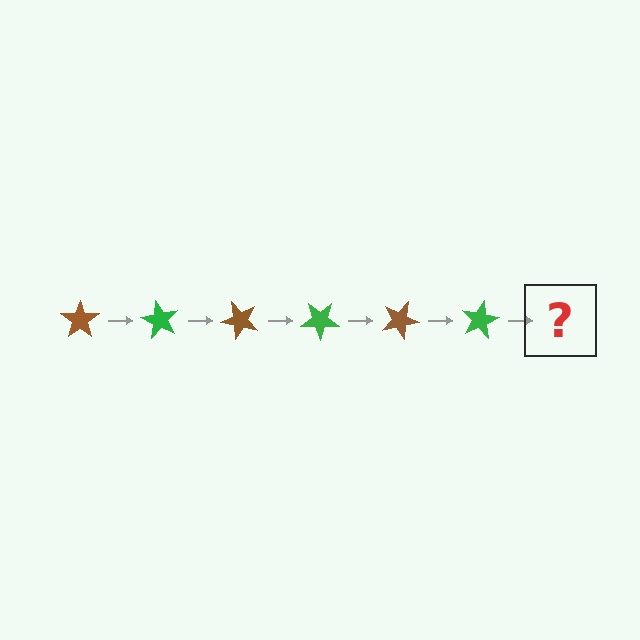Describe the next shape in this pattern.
It should be a brown star, rotated 360 degrees from the start.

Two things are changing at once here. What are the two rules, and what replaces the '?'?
The two rules are that it rotates 60 degrees each step and the color cycles through brown and green. The '?' should be a brown star, rotated 360 degrees from the start.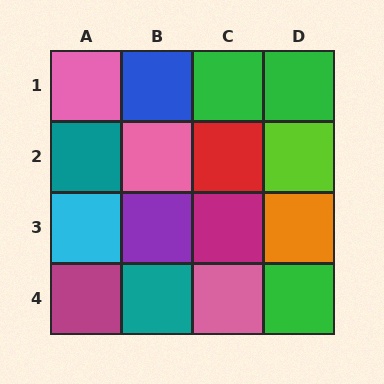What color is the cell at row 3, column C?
Magenta.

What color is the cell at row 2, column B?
Pink.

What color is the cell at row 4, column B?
Teal.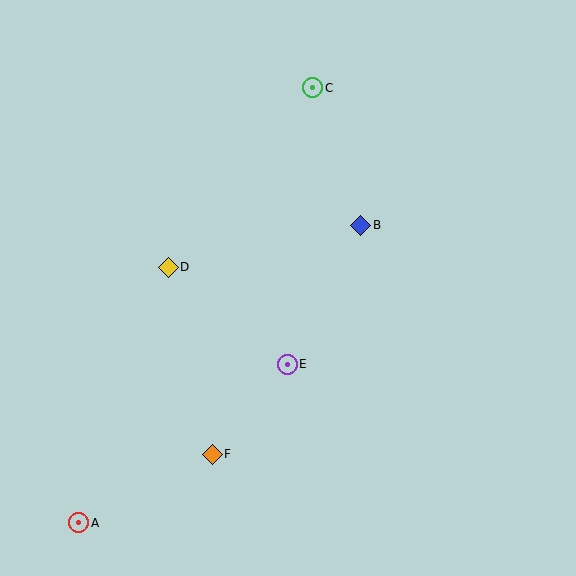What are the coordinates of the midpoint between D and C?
The midpoint between D and C is at (240, 177).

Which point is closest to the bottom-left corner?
Point A is closest to the bottom-left corner.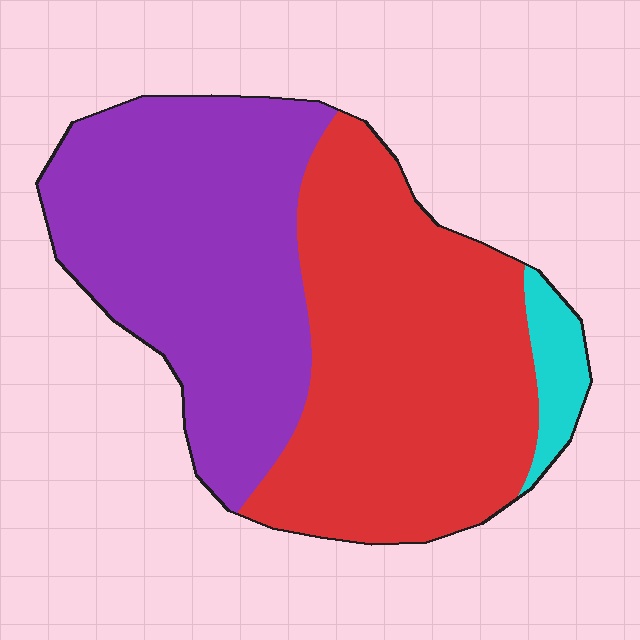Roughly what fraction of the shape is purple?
Purple covers around 45% of the shape.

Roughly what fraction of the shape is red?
Red covers roughly 50% of the shape.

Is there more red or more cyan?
Red.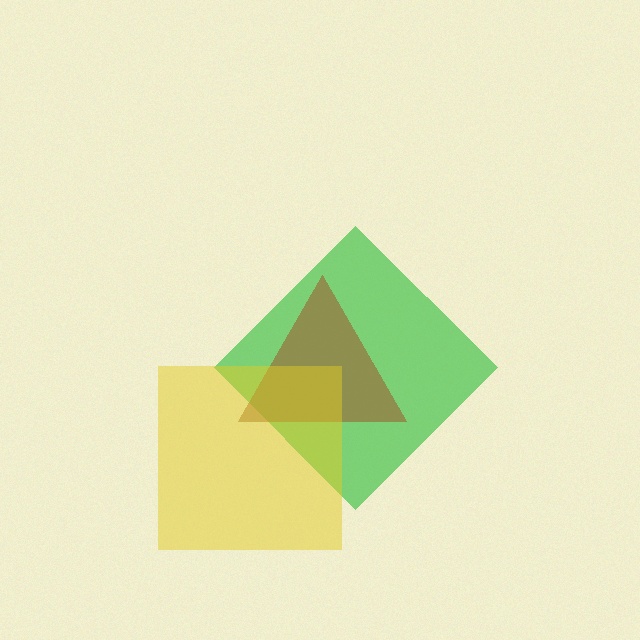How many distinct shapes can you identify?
There are 3 distinct shapes: a green diamond, a brown triangle, a yellow square.